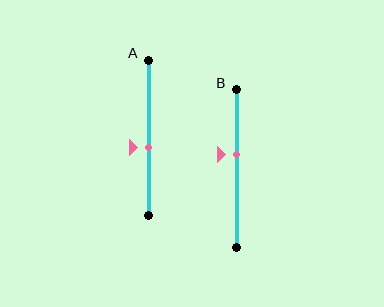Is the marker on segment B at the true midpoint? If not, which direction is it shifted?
No, the marker on segment B is shifted upward by about 9% of the segment length.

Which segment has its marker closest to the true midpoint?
Segment A has its marker closest to the true midpoint.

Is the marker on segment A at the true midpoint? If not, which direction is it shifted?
No, the marker on segment A is shifted downward by about 6% of the segment length.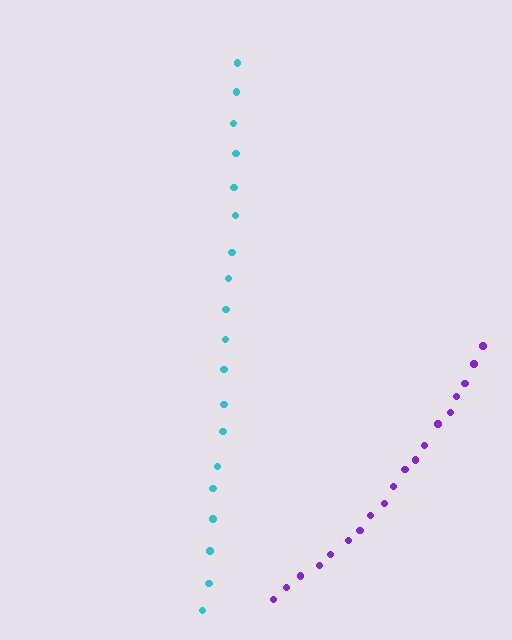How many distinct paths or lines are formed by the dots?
There are 2 distinct paths.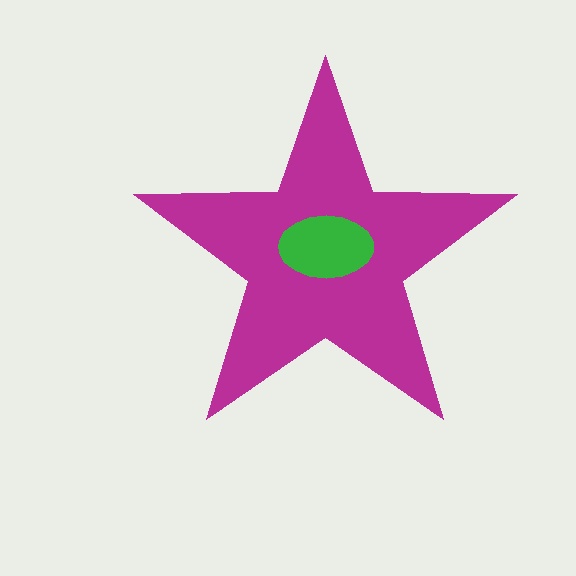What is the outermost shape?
The magenta star.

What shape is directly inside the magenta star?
The green ellipse.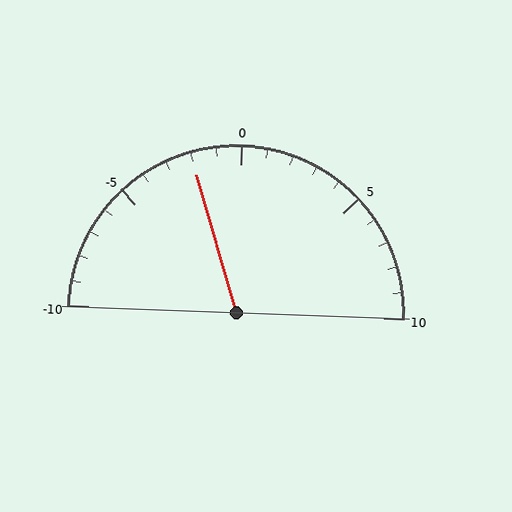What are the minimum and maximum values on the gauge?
The gauge ranges from -10 to 10.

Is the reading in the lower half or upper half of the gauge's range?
The reading is in the lower half of the range (-10 to 10).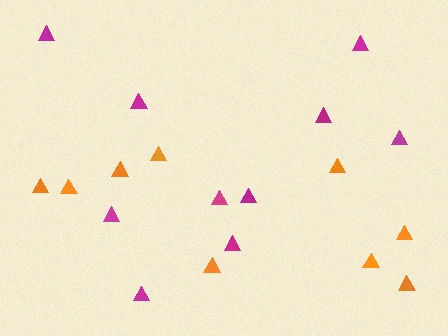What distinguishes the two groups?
There are 2 groups: one group of magenta triangles (10) and one group of orange triangles (9).